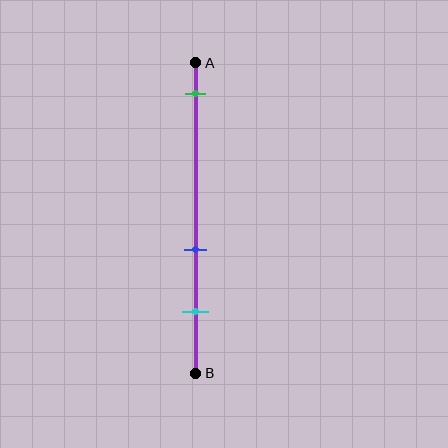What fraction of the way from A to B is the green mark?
The green mark is approximately 10% (0.1) of the way from A to B.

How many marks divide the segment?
There are 3 marks dividing the segment.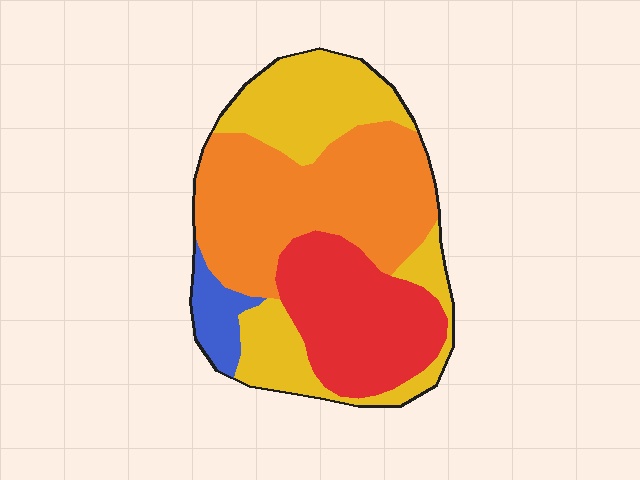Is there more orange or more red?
Orange.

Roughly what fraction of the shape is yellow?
Yellow covers about 30% of the shape.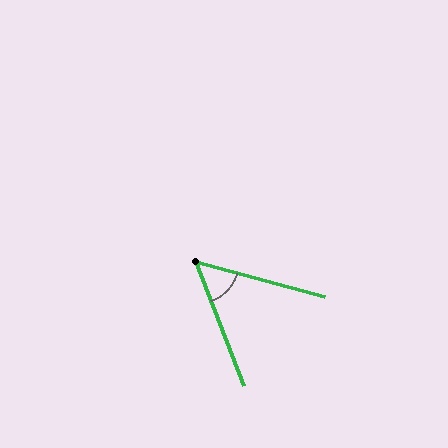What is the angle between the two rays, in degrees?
Approximately 54 degrees.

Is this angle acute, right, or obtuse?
It is acute.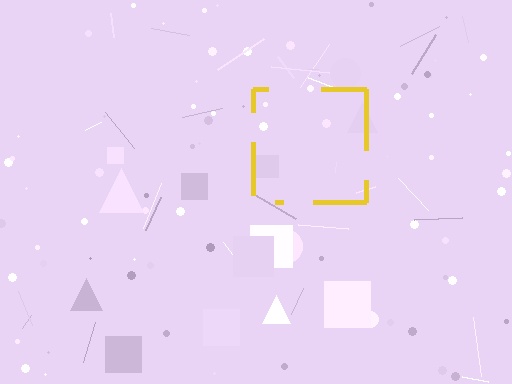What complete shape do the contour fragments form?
The contour fragments form a square.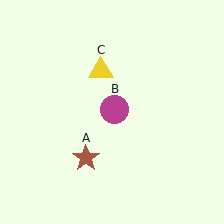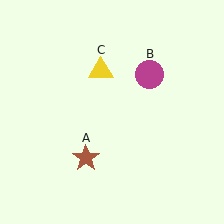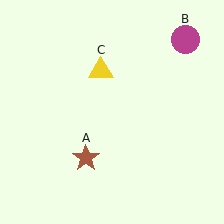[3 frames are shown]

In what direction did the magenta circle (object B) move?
The magenta circle (object B) moved up and to the right.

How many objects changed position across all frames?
1 object changed position: magenta circle (object B).